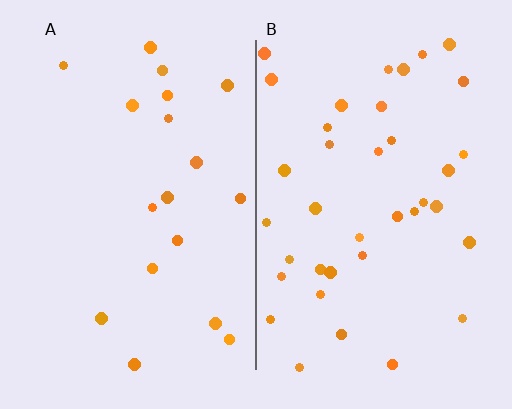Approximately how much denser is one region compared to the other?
Approximately 2.1× — region B over region A.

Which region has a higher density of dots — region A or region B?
B (the right).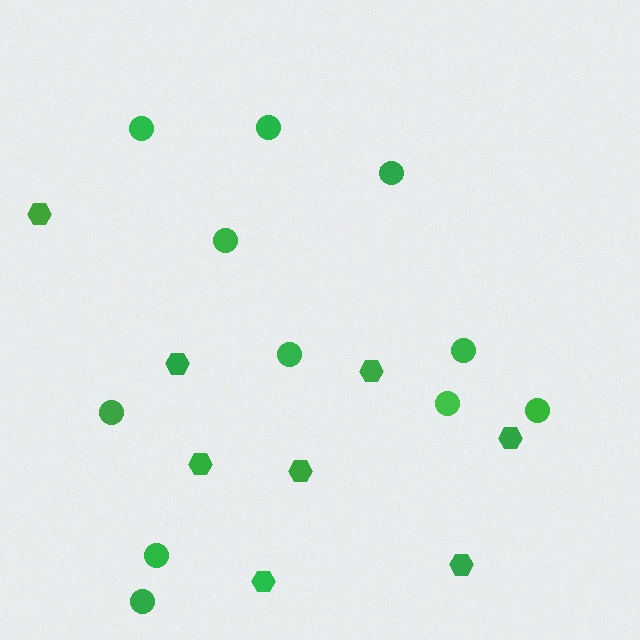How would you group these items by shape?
There are 2 groups: one group of hexagons (8) and one group of circles (11).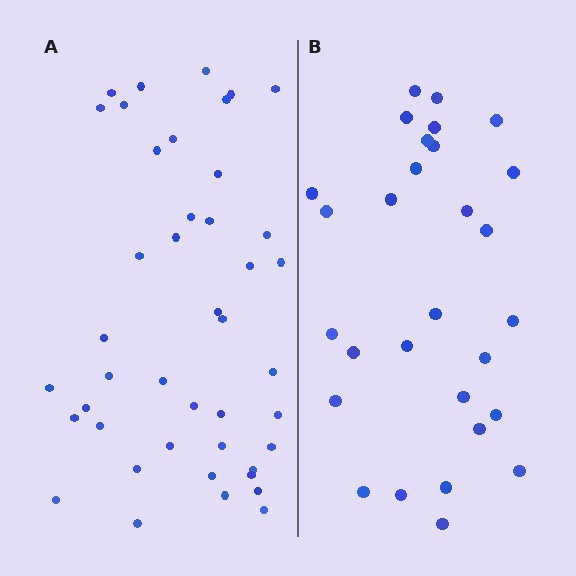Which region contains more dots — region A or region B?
Region A (the left region) has more dots.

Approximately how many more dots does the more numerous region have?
Region A has approximately 15 more dots than region B.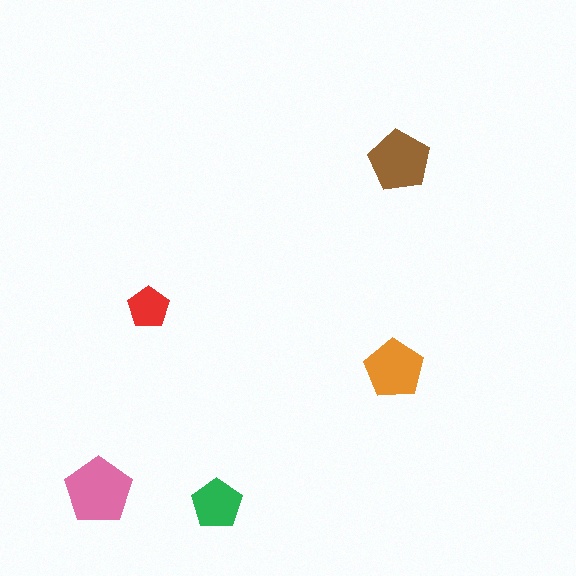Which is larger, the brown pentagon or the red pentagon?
The brown one.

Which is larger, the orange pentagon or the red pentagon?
The orange one.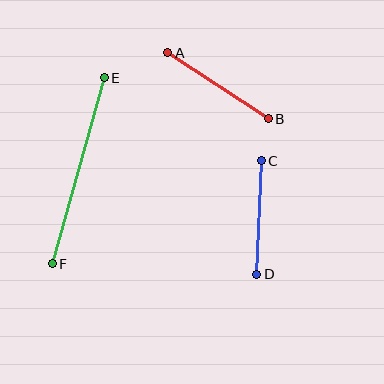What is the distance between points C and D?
The distance is approximately 114 pixels.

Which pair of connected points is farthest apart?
Points E and F are farthest apart.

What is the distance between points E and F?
The distance is approximately 193 pixels.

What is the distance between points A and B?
The distance is approximately 120 pixels.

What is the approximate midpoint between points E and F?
The midpoint is at approximately (78, 171) pixels.